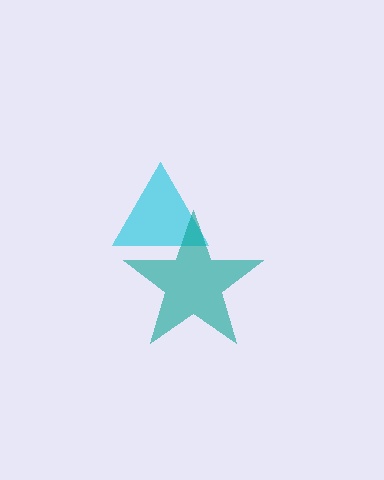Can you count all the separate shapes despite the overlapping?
Yes, there are 2 separate shapes.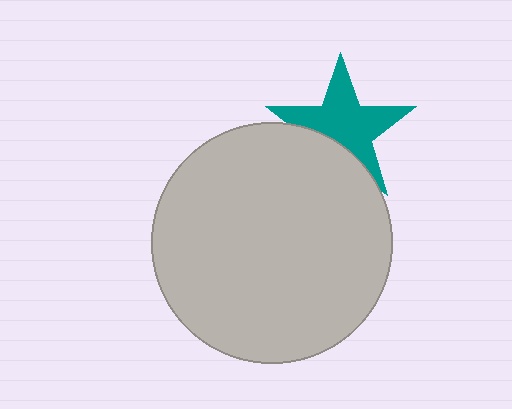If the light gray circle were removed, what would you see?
You would see the complete teal star.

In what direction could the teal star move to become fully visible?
The teal star could move up. That would shift it out from behind the light gray circle entirely.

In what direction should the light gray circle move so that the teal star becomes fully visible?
The light gray circle should move down. That is the shortest direction to clear the overlap and leave the teal star fully visible.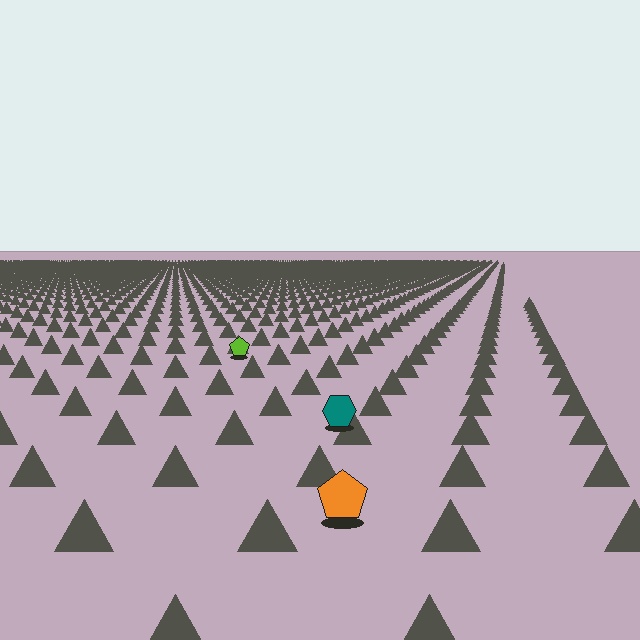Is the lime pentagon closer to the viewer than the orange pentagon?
No. The orange pentagon is closer — you can tell from the texture gradient: the ground texture is coarser near it.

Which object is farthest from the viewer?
The lime pentagon is farthest from the viewer. It appears smaller and the ground texture around it is denser.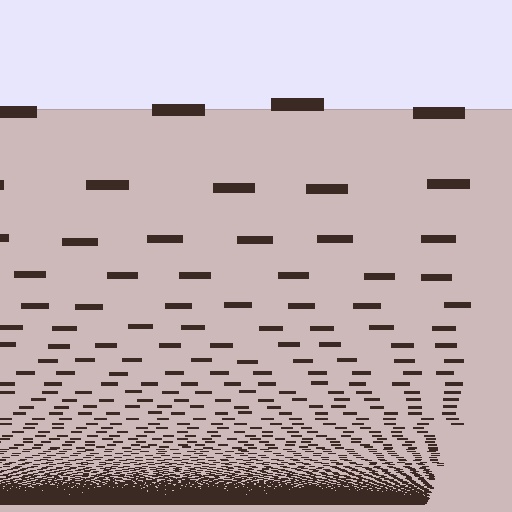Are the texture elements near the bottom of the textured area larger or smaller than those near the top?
Smaller. The gradient is inverted — elements near the bottom are smaller and denser.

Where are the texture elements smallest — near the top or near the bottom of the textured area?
Near the bottom.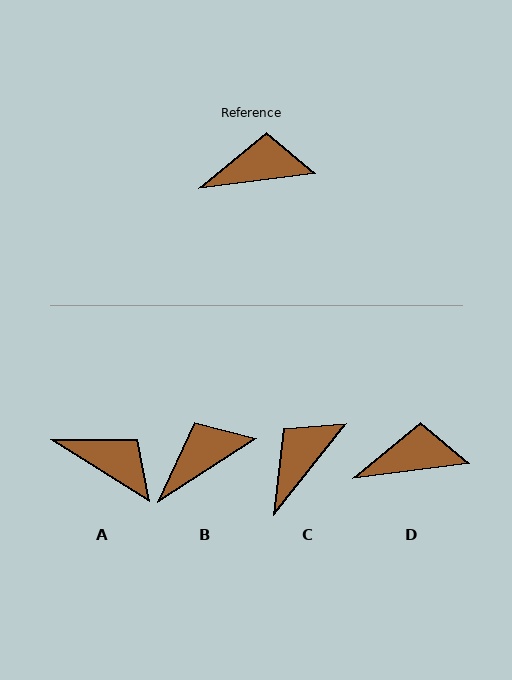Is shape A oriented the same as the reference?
No, it is off by about 39 degrees.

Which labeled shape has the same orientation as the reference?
D.